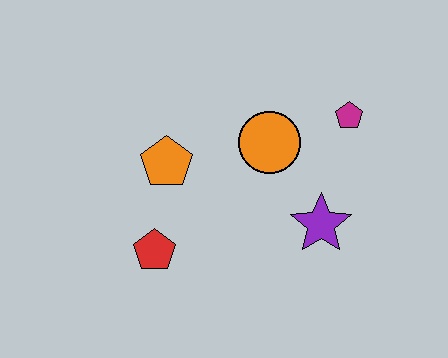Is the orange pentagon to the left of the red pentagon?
No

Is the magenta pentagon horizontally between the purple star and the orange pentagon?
No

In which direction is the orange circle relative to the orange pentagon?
The orange circle is to the right of the orange pentagon.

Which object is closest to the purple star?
The orange circle is closest to the purple star.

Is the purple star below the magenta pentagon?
Yes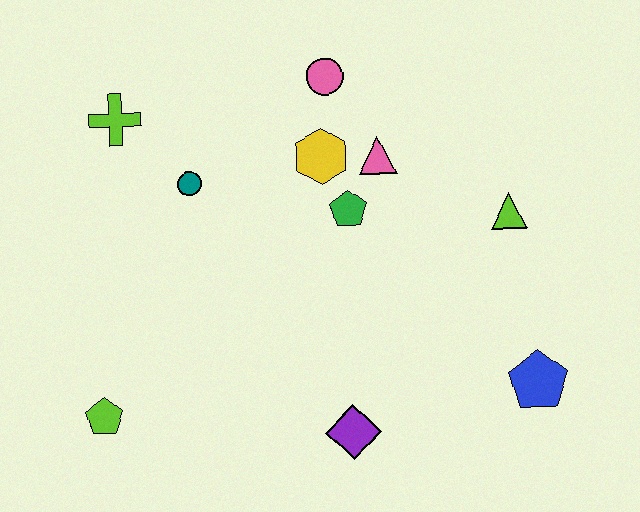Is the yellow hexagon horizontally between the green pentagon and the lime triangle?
No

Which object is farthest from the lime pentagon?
The lime triangle is farthest from the lime pentagon.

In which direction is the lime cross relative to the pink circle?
The lime cross is to the left of the pink circle.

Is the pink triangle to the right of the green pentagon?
Yes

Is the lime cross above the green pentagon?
Yes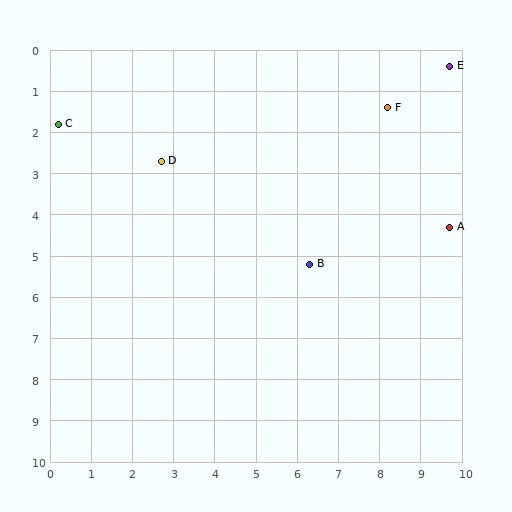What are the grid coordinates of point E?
Point E is at approximately (9.7, 0.4).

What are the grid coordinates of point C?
Point C is at approximately (0.2, 1.8).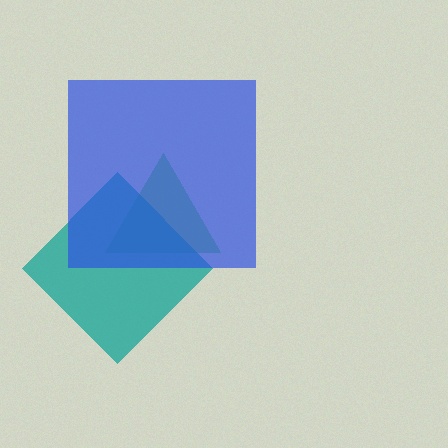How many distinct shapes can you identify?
There are 3 distinct shapes: a green triangle, a teal diamond, a blue square.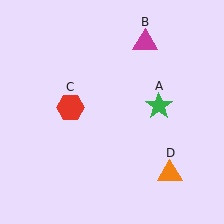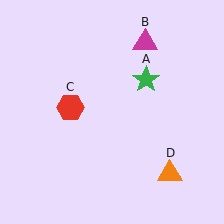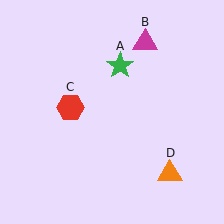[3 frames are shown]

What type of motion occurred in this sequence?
The green star (object A) rotated counterclockwise around the center of the scene.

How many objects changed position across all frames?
1 object changed position: green star (object A).